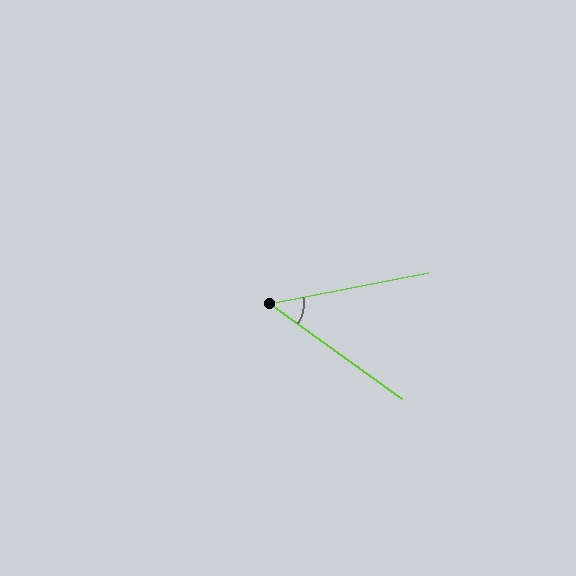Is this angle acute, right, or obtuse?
It is acute.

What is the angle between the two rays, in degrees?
Approximately 47 degrees.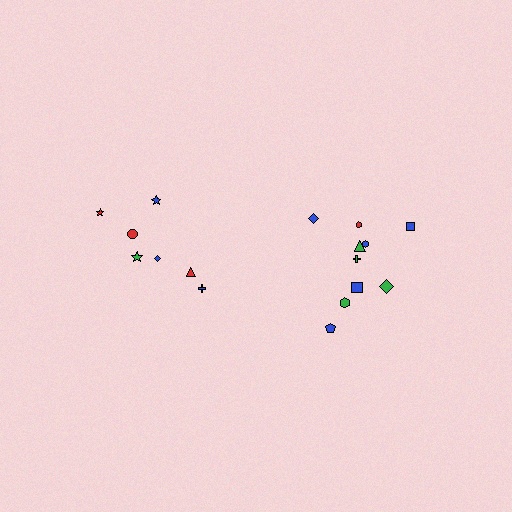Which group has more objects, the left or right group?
The right group.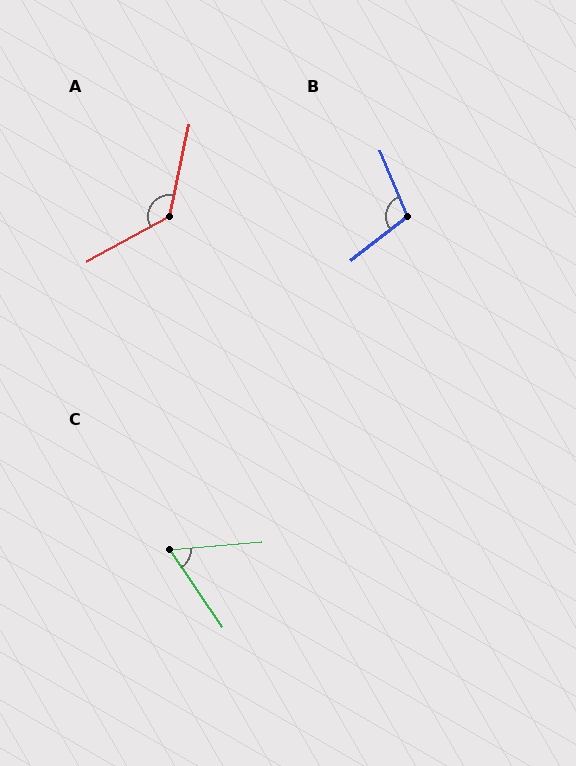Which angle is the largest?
A, at approximately 131 degrees.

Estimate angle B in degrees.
Approximately 105 degrees.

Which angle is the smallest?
C, at approximately 61 degrees.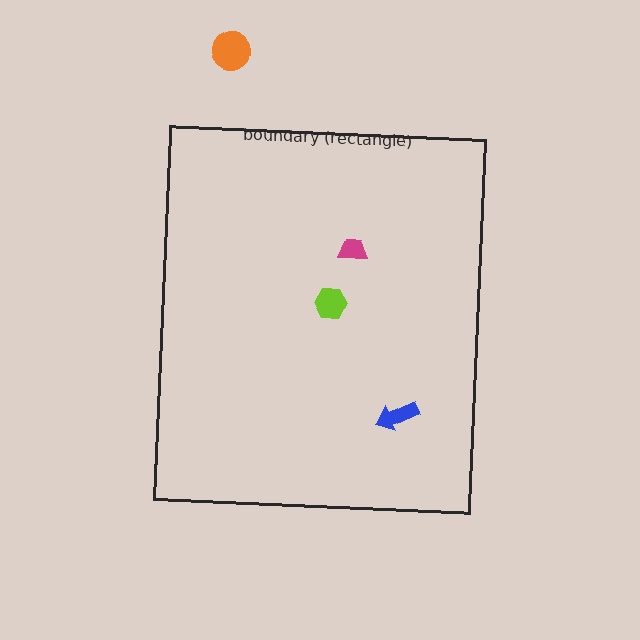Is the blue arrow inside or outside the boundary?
Inside.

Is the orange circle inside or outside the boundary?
Outside.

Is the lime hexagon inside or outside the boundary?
Inside.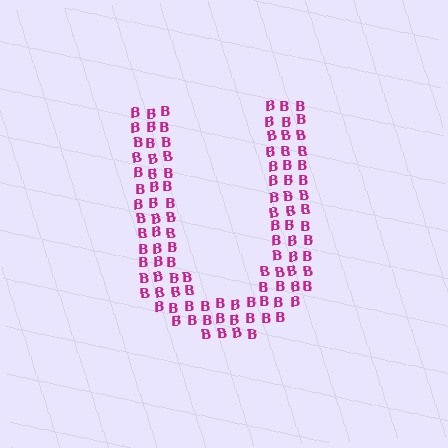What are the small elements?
The small elements are letter B's.